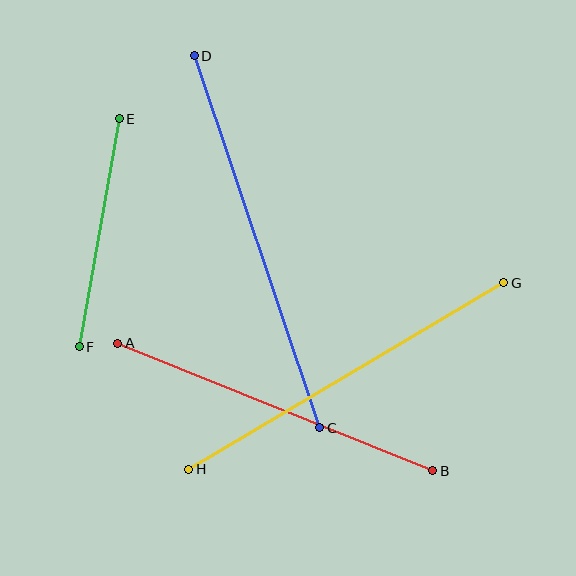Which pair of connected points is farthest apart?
Points C and D are farthest apart.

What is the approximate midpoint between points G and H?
The midpoint is at approximately (346, 376) pixels.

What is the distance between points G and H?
The distance is approximately 366 pixels.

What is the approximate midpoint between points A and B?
The midpoint is at approximately (275, 407) pixels.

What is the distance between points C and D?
The distance is approximately 393 pixels.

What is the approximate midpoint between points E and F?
The midpoint is at approximately (99, 233) pixels.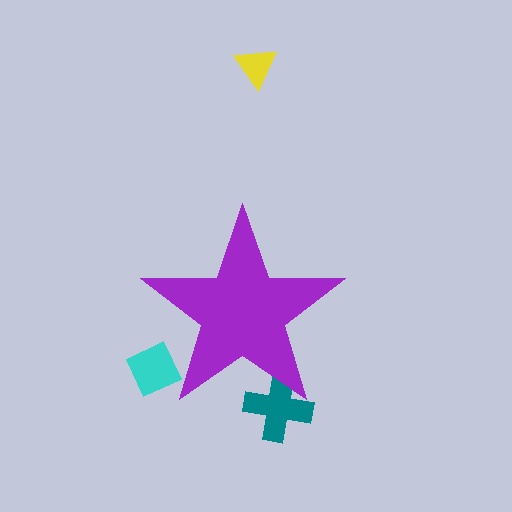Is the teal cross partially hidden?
Yes, the teal cross is partially hidden behind the purple star.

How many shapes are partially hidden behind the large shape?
2 shapes are partially hidden.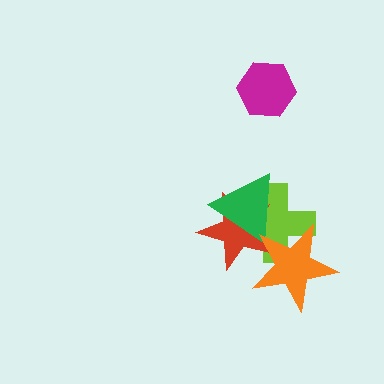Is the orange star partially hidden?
No, no other shape covers it.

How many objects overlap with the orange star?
3 objects overlap with the orange star.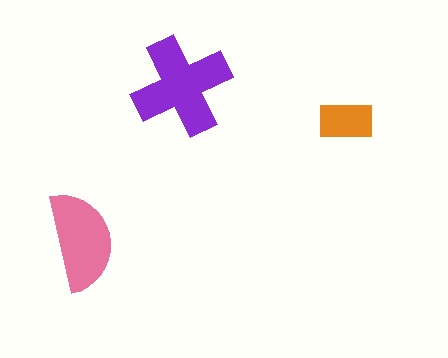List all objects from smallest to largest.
The orange rectangle, the pink semicircle, the purple cross.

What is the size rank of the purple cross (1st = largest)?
1st.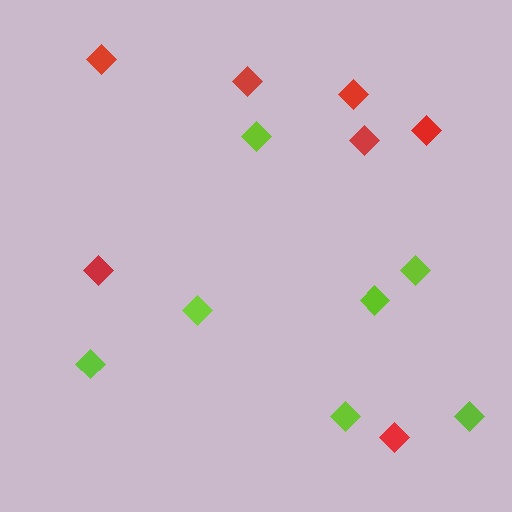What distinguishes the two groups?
There are 2 groups: one group of lime diamonds (7) and one group of red diamonds (7).